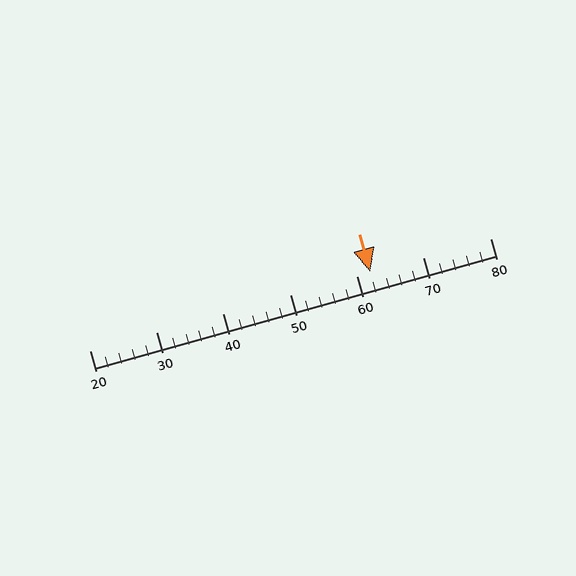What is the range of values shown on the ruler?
The ruler shows values from 20 to 80.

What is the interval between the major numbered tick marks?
The major tick marks are spaced 10 units apart.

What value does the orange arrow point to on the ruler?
The orange arrow points to approximately 62.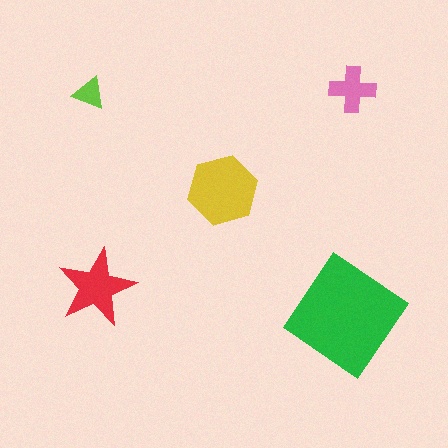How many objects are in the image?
There are 5 objects in the image.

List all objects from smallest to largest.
The lime triangle, the pink cross, the red star, the yellow hexagon, the green diamond.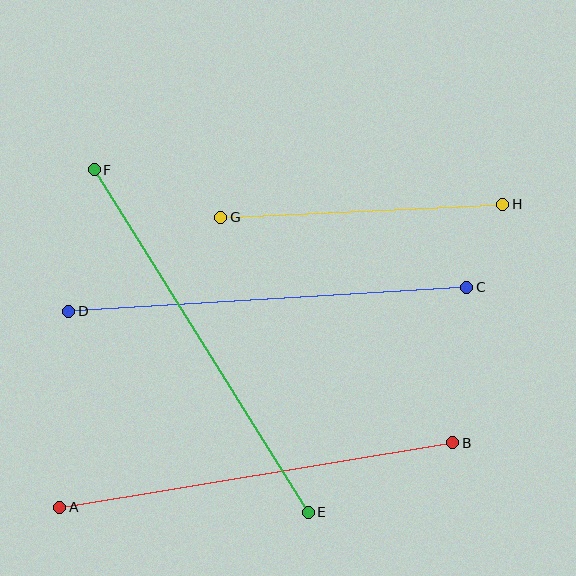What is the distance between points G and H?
The distance is approximately 282 pixels.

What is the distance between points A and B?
The distance is approximately 398 pixels.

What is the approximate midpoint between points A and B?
The midpoint is at approximately (256, 475) pixels.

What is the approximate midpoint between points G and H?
The midpoint is at approximately (362, 211) pixels.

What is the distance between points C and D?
The distance is approximately 399 pixels.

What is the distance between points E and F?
The distance is approximately 404 pixels.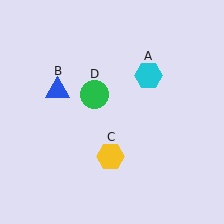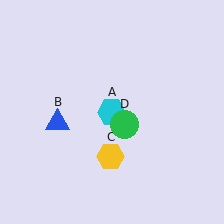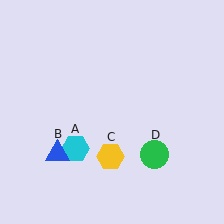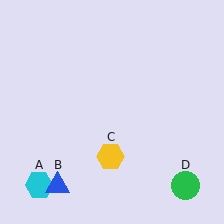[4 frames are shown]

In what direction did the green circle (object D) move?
The green circle (object D) moved down and to the right.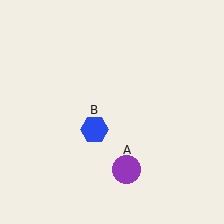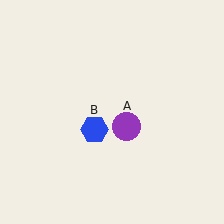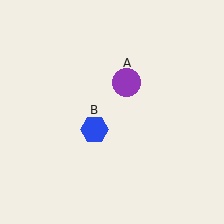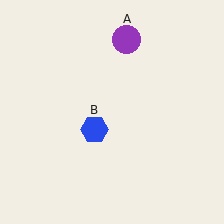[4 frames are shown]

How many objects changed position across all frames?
1 object changed position: purple circle (object A).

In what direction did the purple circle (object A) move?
The purple circle (object A) moved up.